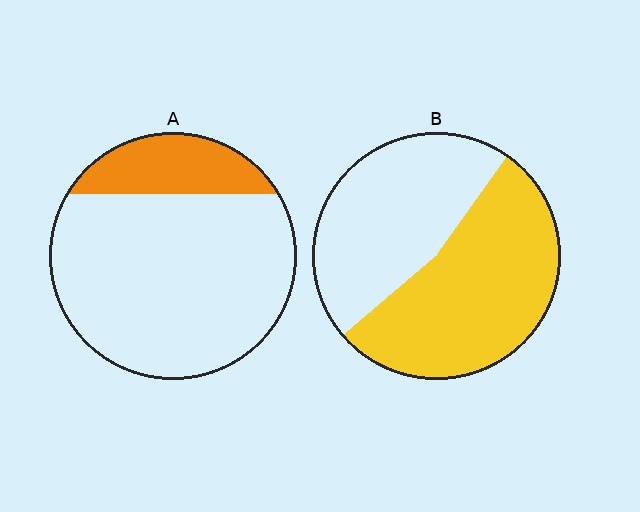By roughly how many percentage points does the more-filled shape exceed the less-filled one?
By roughly 35 percentage points (B over A).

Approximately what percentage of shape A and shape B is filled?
A is approximately 20% and B is approximately 55%.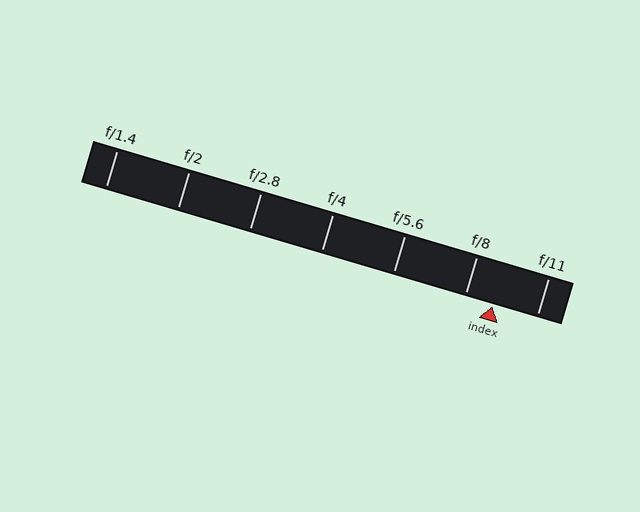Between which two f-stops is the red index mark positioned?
The index mark is between f/8 and f/11.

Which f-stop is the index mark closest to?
The index mark is closest to f/8.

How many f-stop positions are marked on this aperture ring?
There are 7 f-stop positions marked.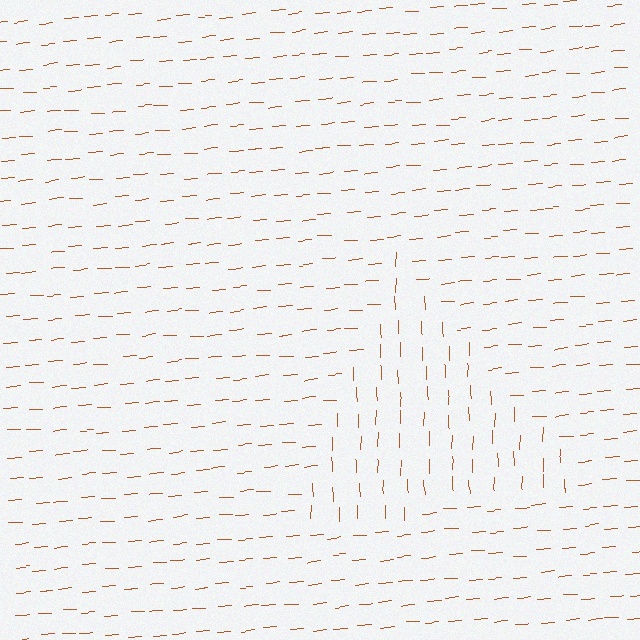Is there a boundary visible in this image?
Yes, there is a texture boundary formed by a change in line orientation.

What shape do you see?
I see a triangle.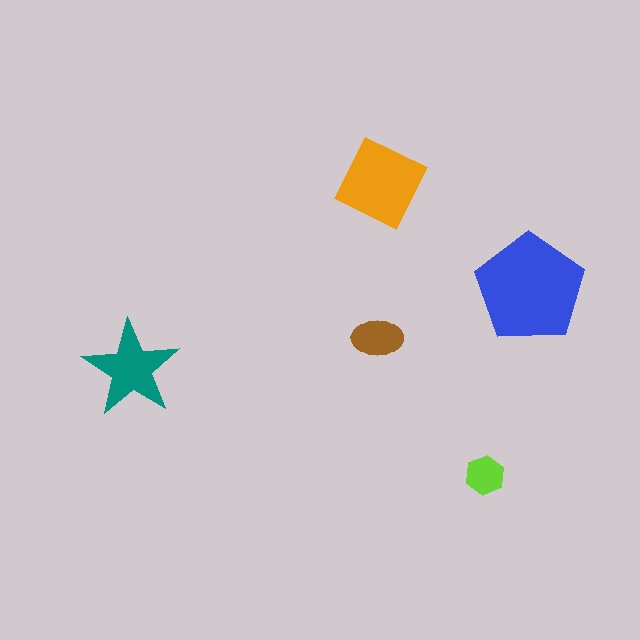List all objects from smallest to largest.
The lime hexagon, the brown ellipse, the teal star, the orange diamond, the blue pentagon.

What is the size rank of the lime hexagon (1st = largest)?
5th.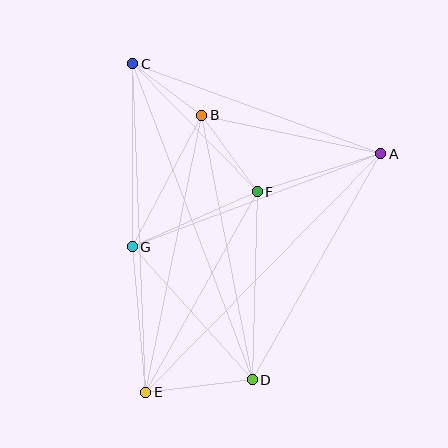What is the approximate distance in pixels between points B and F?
The distance between B and F is approximately 94 pixels.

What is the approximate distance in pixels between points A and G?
The distance between A and G is approximately 265 pixels.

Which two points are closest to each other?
Points B and C are closest to each other.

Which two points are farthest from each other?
Points C and D are farthest from each other.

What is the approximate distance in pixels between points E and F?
The distance between E and F is approximately 229 pixels.